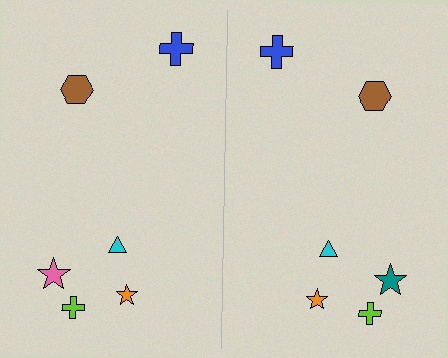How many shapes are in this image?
There are 12 shapes in this image.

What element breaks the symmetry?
The teal star on the right side breaks the symmetry — its mirror counterpart is pink.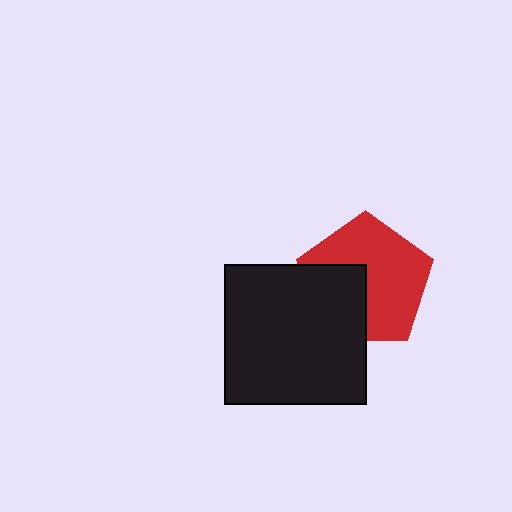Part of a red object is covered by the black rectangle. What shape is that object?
It is a pentagon.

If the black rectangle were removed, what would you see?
You would see the complete red pentagon.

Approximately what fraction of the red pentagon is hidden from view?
Roughly 36% of the red pentagon is hidden behind the black rectangle.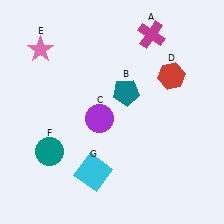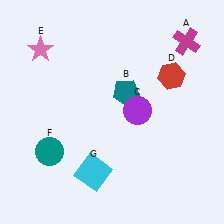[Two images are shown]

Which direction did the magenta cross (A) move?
The magenta cross (A) moved right.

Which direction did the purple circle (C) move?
The purple circle (C) moved right.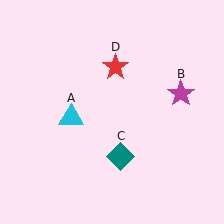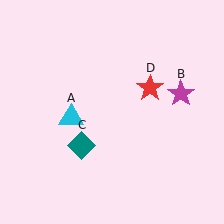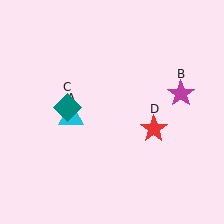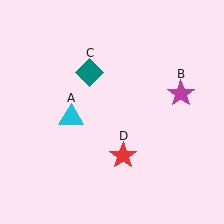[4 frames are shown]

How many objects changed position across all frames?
2 objects changed position: teal diamond (object C), red star (object D).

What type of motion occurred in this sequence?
The teal diamond (object C), red star (object D) rotated clockwise around the center of the scene.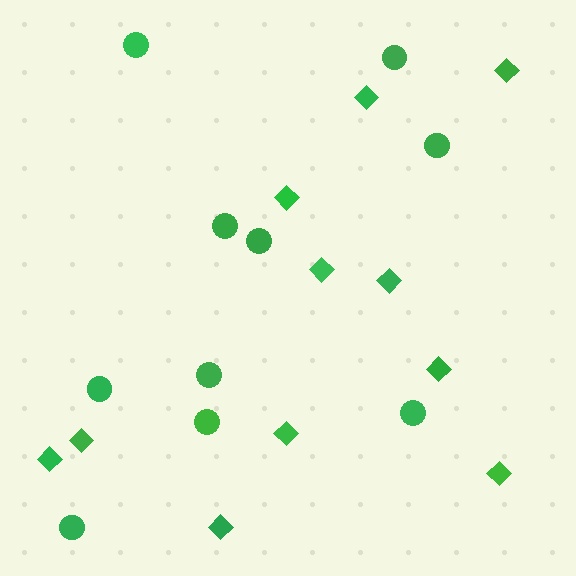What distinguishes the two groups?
There are 2 groups: one group of diamonds (11) and one group of circles (10).